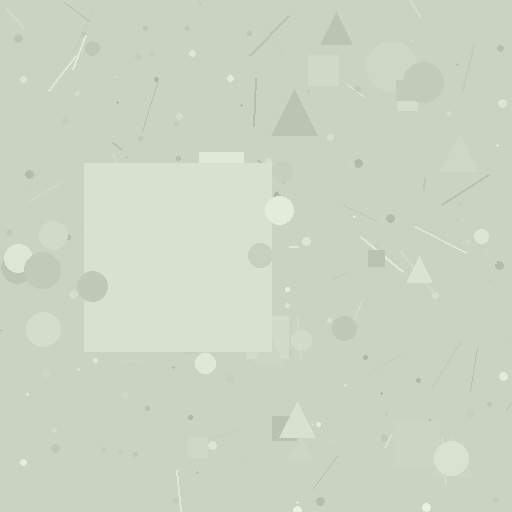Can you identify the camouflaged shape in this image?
The camouflaged shape is a square.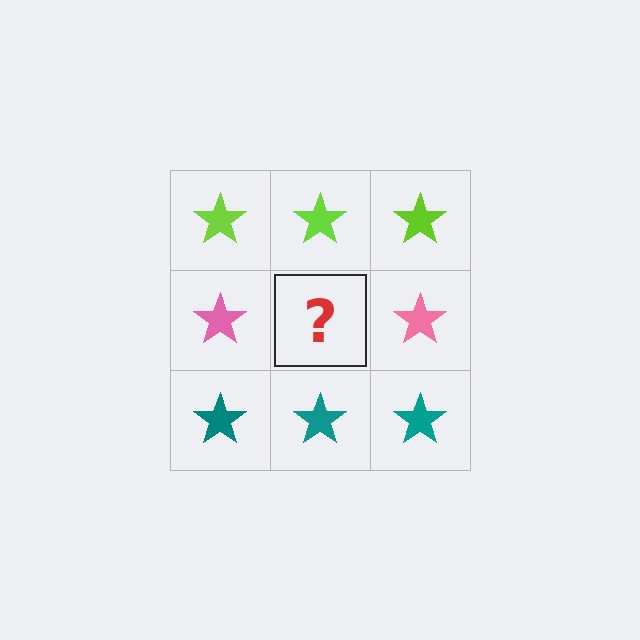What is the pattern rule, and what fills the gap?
The rule is that each row has a consistent color. The gap should be filled with a pink star.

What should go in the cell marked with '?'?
The missing cell should contain a pink star.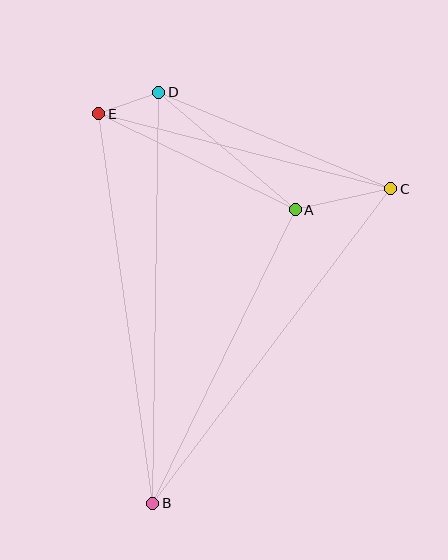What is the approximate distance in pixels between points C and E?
The distance between C and E is approximately 302 pixels.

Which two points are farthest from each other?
Points B and D are farthest from each other.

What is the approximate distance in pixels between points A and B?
The distance between A and B is approximately 326 pixels.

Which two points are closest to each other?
Points D and E are closest to each other.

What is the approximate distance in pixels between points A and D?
The distance between A and D is approximately 180 pixels.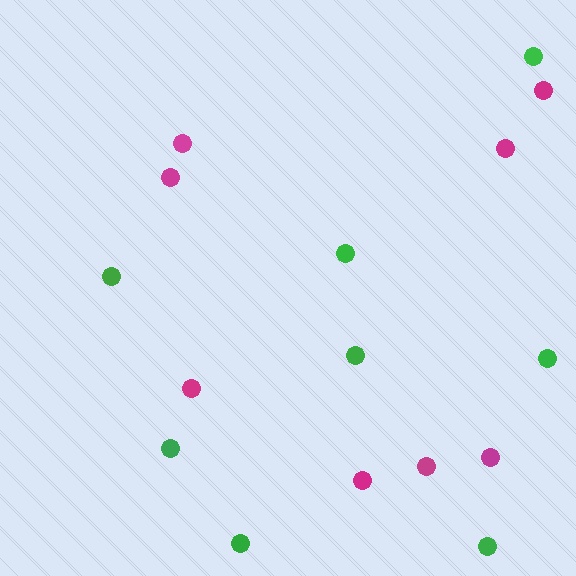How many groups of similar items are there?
There are 2 groups: one group of magenta circles (8) and one group of green circles (8).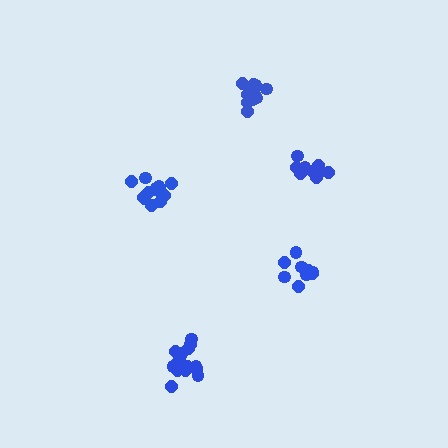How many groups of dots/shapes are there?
There are 5 groups.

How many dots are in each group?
Group 1: 10 dots, Group 2: 16 dots, Group 3: 14 dots, Group 4: 14 dots, Group 5: 11 dots (65 total).